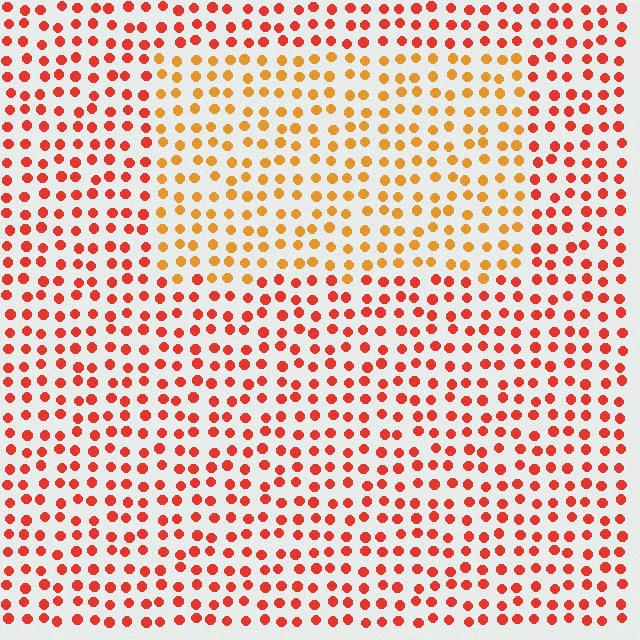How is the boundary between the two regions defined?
The boundary is defined purely by a slight shift in hue (about 33 degrees). Spacing, size, and orientation are identical on both sides.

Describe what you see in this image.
The image is filled with small red elements in a uniform arrangement. A rectangle-shaped region is visible where the elements are tinted to a slightly different hue, forming a subtle color boundary.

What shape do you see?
I see a rectangle.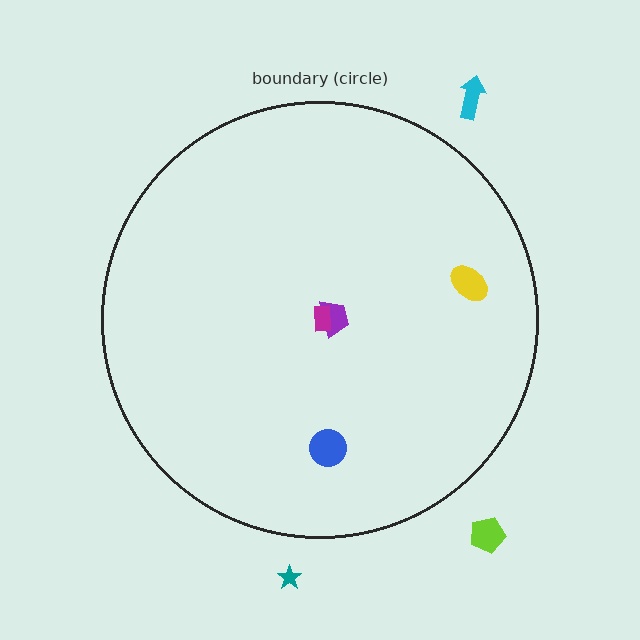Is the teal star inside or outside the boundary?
Outside.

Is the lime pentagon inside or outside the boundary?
Outside.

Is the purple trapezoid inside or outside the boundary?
Inside.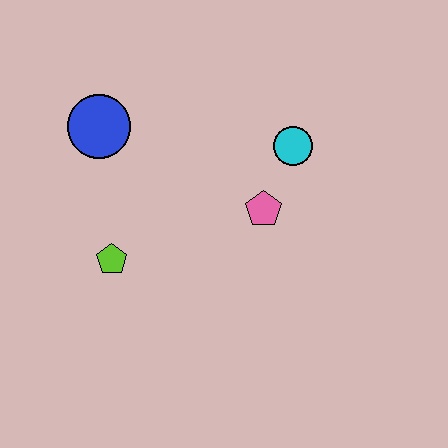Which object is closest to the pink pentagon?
The cyan circle is closest to the pink pentagon.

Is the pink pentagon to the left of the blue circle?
No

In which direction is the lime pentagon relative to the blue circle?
The lime pentagon is below the blue circle.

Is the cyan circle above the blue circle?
No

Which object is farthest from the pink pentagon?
The blue circle is farthest from the pink pentagon.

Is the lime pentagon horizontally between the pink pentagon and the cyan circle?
No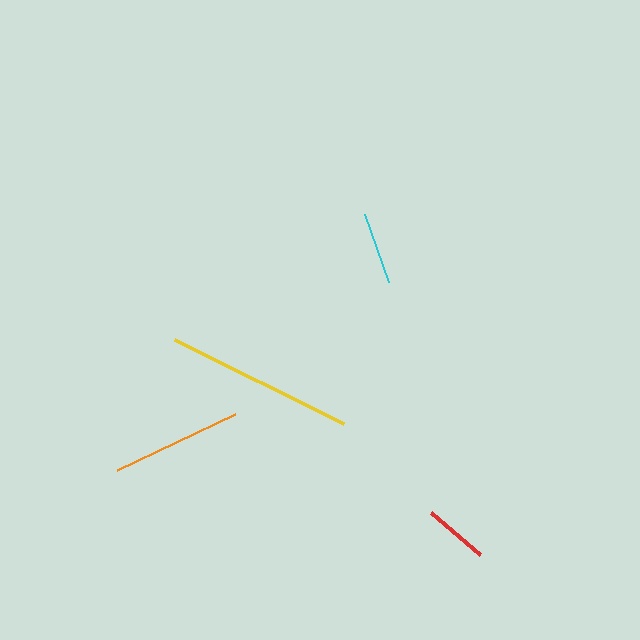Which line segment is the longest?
The yellow line is the longest at approximately 189 pixels.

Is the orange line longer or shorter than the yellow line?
The yellow line is longer than the orange line.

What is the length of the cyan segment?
The cyan segment is approximately 72 pixels long.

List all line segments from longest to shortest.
From longest to shortest: yellow, orange, cyan, red.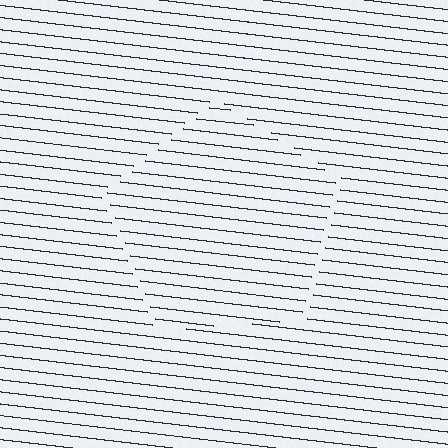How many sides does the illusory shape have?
5 sides — the line-ends trace a pentagon.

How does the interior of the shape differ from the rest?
The interior of the shape contains the same grating, shifted by half a period — the contour is defined by the phase discontinuity where line-ends from the inner and outer gratings abut.